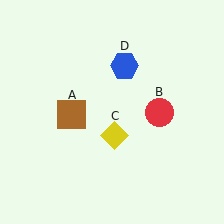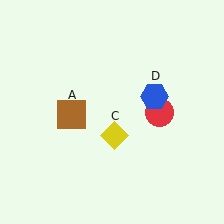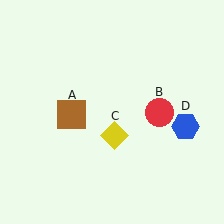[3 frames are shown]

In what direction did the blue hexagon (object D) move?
The blue hexagon (object D) moved down and to the right.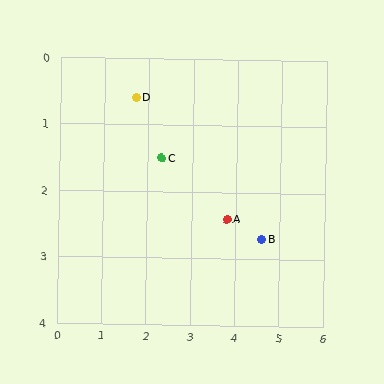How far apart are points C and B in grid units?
Points C and B are about 2.6 grid units apart.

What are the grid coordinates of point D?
Point D is at approximately (1.7, 0.6).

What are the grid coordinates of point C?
Point C is at approximately (2.3, 1.5).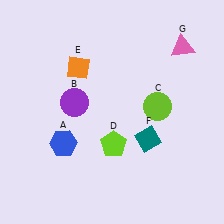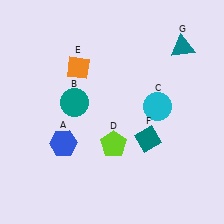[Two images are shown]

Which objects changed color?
B changed from purple to teal. C changed from lime to cyan. G changed from pink to teal.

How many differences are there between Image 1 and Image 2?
There are 3 differences between the two images.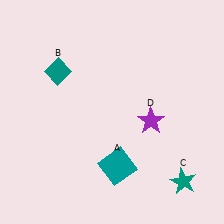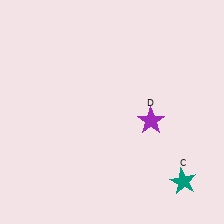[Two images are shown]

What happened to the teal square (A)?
The teal square (A) was removed in Image 2. It was in the bottom-right area of Image 1.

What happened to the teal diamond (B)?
The teal diamond (B) was removed in Image 2. It was in the top-left area of Image 1.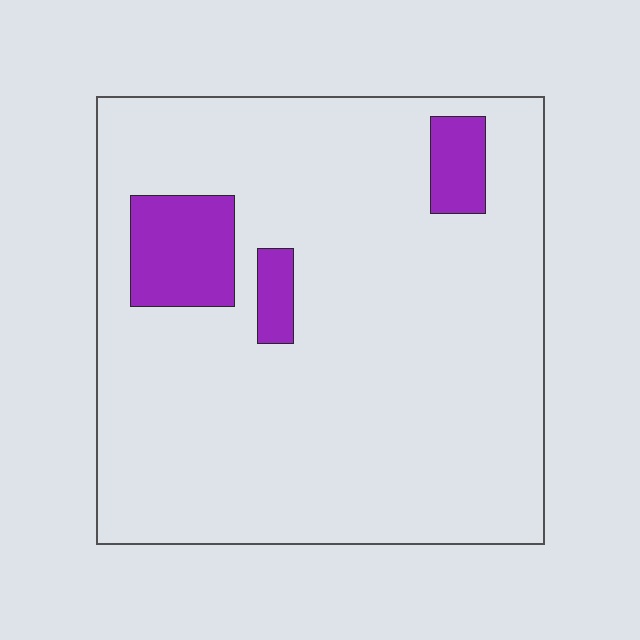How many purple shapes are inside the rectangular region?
3.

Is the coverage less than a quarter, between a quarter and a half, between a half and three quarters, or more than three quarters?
Less than a quarter.